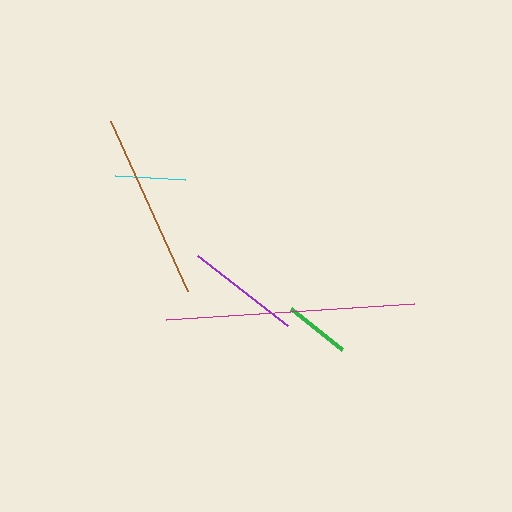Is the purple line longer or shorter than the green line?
The purple line is longer than the green line.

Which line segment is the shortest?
The green line is the shortest at approximately 65 pixels.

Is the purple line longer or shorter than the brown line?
The brown line is longer than the purple line.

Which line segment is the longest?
The magenta line is the longest at approximately 248 pixels.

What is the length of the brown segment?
The brown segment is approximately 187 pixels long.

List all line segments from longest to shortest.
From longest to shortest: magenta, brown, purple, cyan, green.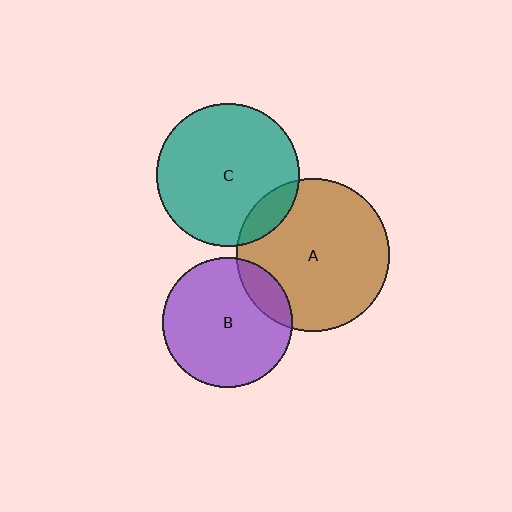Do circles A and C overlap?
Yes.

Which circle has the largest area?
Circle A (brown).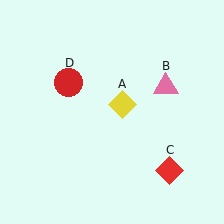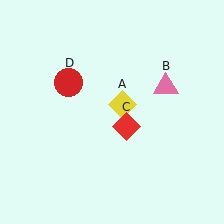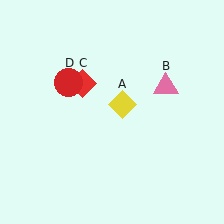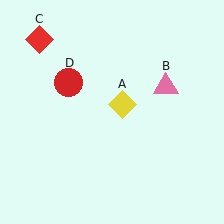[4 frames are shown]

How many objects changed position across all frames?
1 object changed position: red diamond (object C).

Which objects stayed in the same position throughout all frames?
Yellow diamond (object A) and pink triangle (object B) and red circle (object D) remained stationary.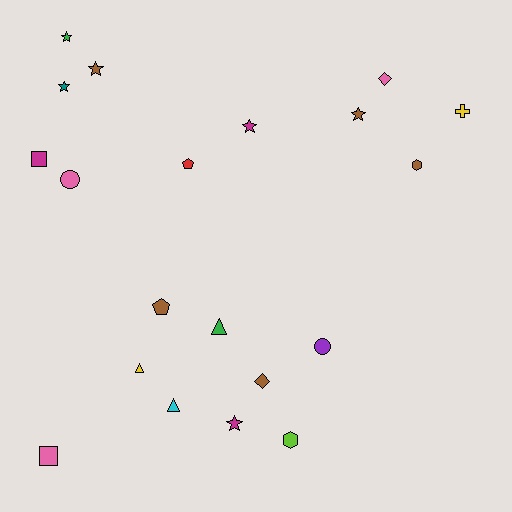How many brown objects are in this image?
There are 5 brown objects.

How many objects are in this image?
There are 20 objects.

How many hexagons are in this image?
There are 2 hexagons.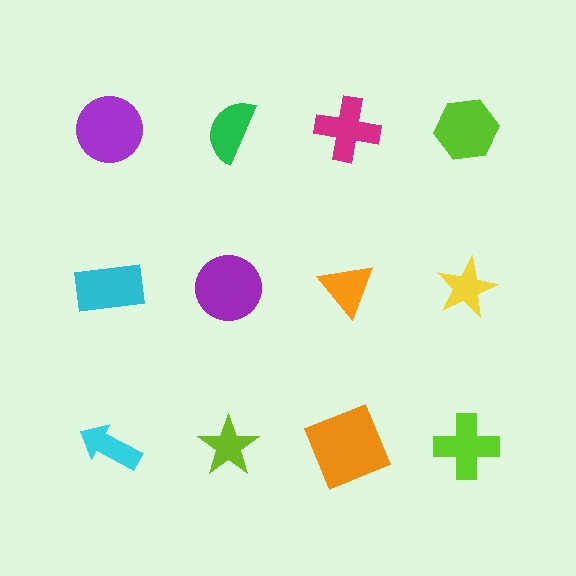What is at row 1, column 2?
A green semicircle.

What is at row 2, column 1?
A cyan rectangle.